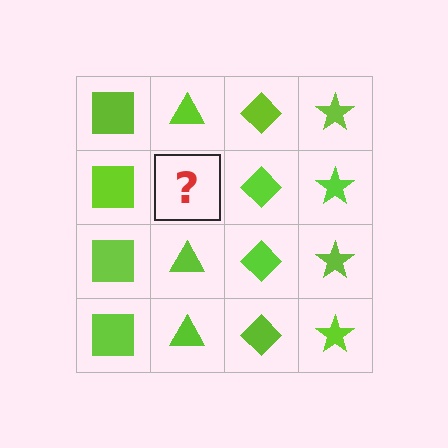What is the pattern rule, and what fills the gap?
The rule is that each column has a consistent shape. The gap should be filled with a lime triangle.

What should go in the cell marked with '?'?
The missing cell should contain a lime triangle.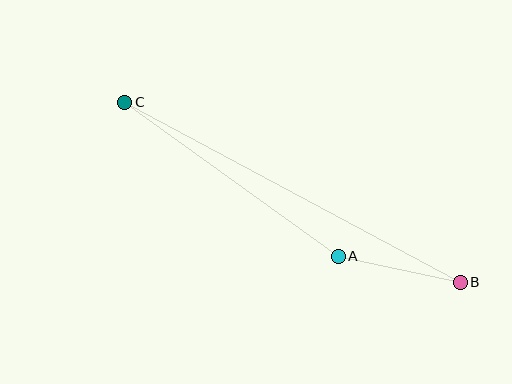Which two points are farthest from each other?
Points B and C are farthest from each other.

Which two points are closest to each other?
Points A and B are closest to each other.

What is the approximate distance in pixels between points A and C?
The distance between A and C is approximately 264 pixels.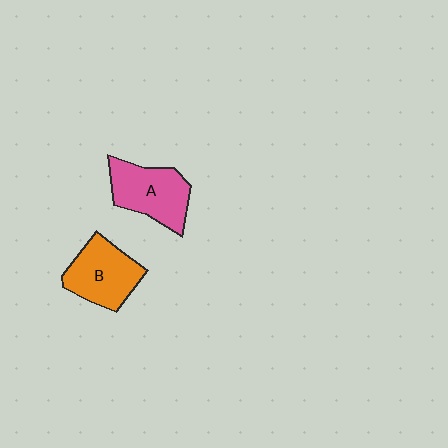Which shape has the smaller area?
Shape B (orange).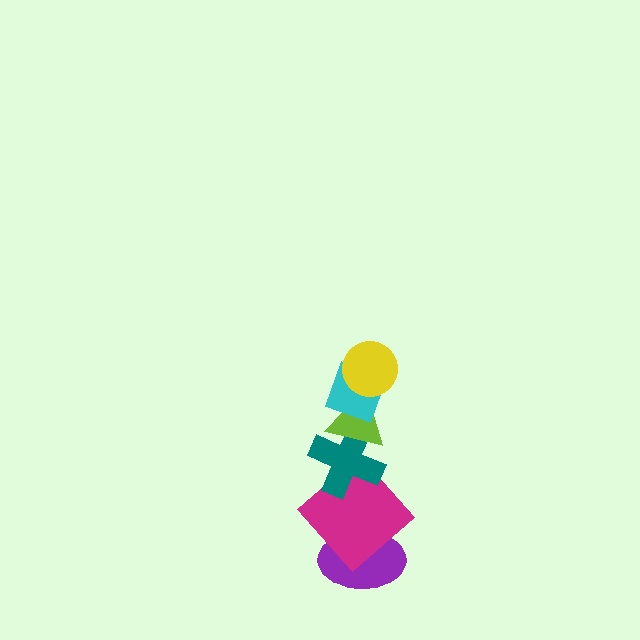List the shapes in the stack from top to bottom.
From top to bottom: the yellow circle, the cyan diamond, the lime triangle, the teal cross, the magenta diamond, the purple ellipse.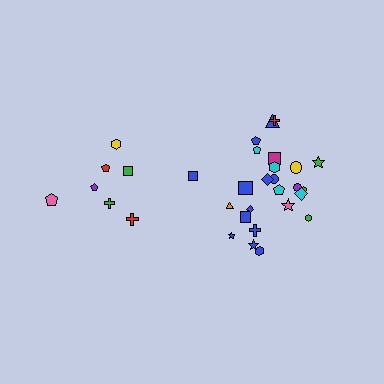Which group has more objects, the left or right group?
The right group.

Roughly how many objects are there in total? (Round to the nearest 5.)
Roughly 30 objects in total.